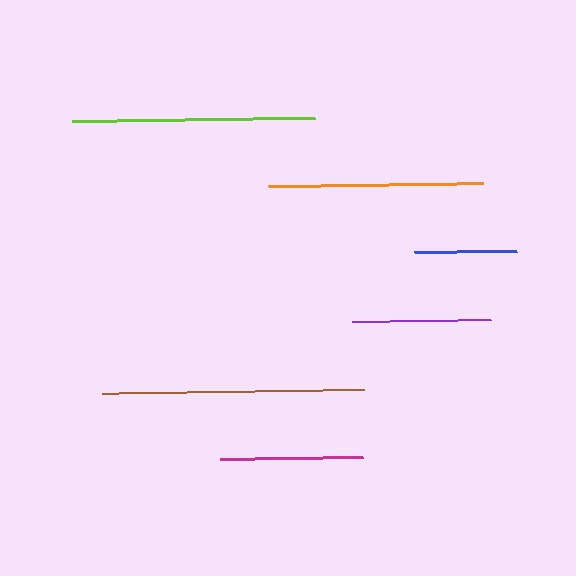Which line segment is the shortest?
The blue line is the shortest at approximately 102 pixels.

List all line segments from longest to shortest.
From longest to shortest: brown, lime, orange, magenta, purple, blue.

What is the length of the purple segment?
The purple segment is approximately 139 pixels long.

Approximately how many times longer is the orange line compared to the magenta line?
The orange line is approximately 1.5 times the length of the magenta line.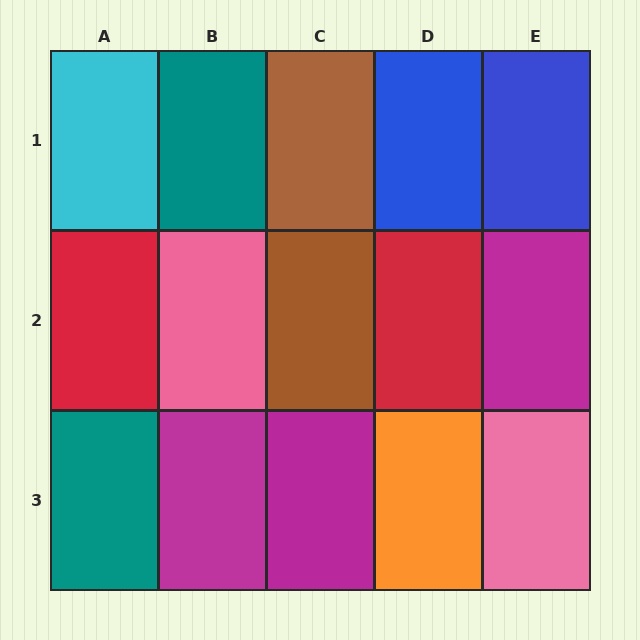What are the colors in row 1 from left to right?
Cyan, teal, brown, blue, blue.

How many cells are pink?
2 cells are pink.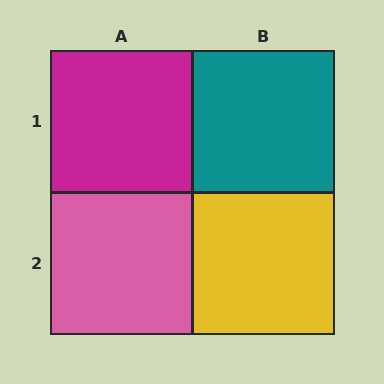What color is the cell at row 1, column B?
Teal.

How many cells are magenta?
1 cell is magenta.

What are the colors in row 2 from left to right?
Pink, yellow.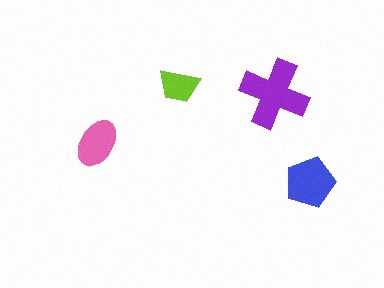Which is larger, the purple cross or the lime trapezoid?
The purple cross.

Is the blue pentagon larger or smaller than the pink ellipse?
Larger.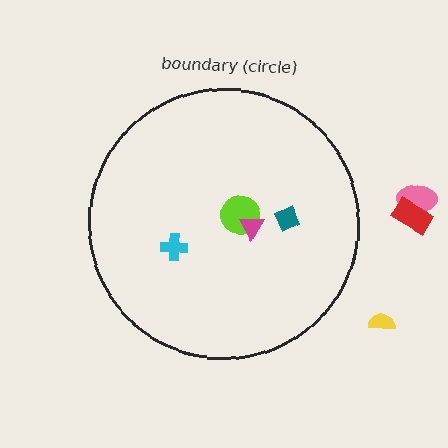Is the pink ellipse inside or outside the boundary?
Outside.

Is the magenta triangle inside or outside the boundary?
Inside.